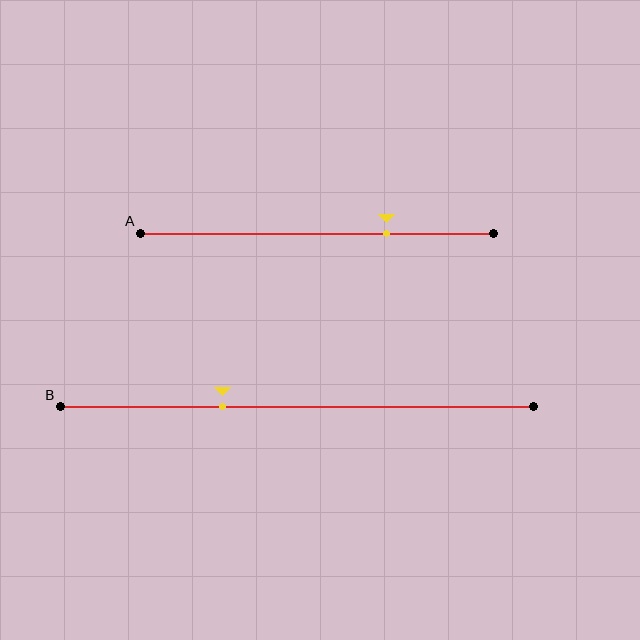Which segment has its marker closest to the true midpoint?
Segment B has its marker closest to the true midpoint.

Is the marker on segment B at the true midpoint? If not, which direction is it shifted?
No, the marker on segment B is shifted to the left by about 16% of the segment length.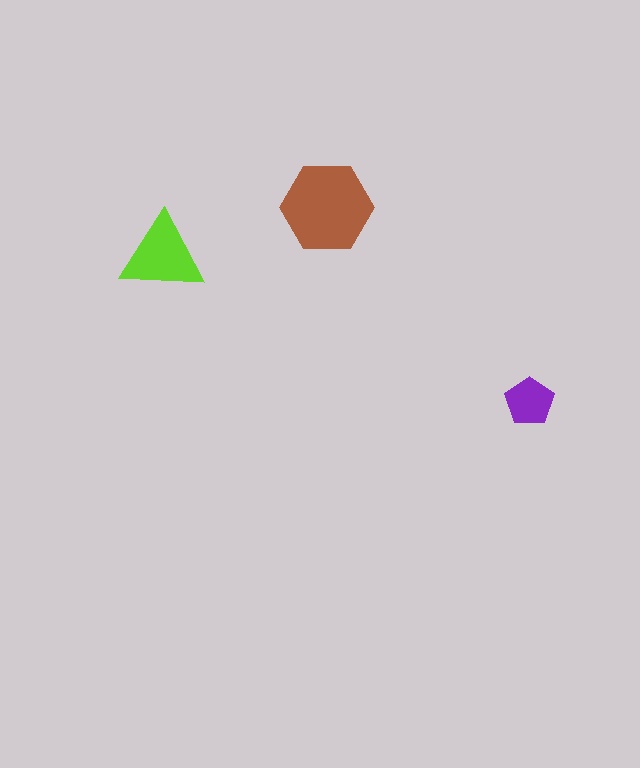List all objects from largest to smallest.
The brown hexagon, the lime triangle, the purple pentagon.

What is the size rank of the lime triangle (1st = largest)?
2nd.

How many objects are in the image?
There are 3 objects in the image.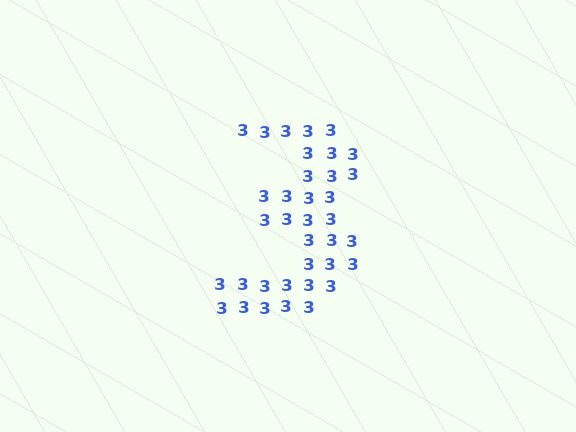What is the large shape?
The large shape is the digit 3.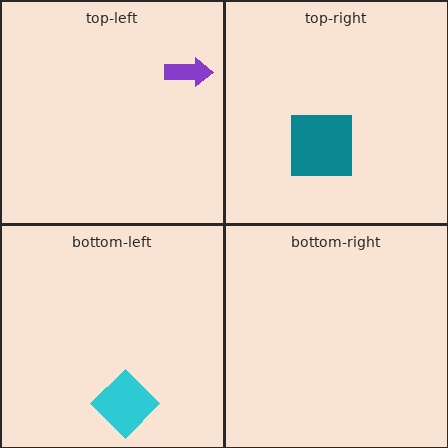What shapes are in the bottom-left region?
The cyan diamond.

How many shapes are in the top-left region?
1.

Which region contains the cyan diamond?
The bottom-left region.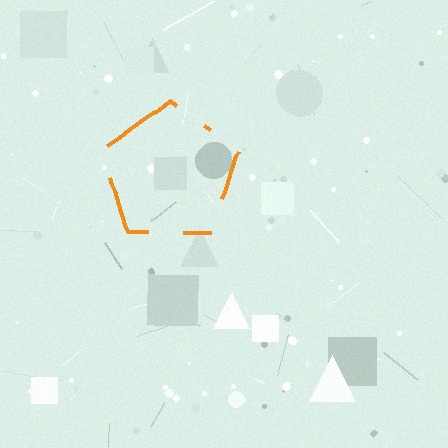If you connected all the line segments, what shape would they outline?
They would outline a pentagon.